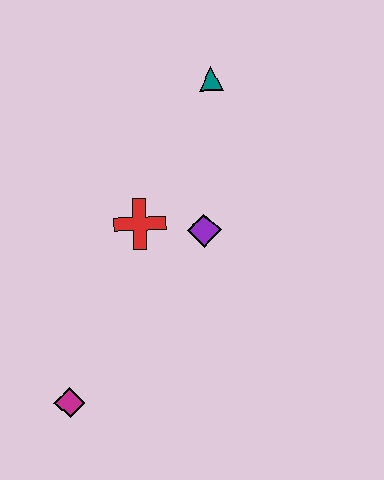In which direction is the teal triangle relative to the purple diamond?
The teal triangle is above the purple diamond.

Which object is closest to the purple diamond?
The red cross is closest to the purple diamond.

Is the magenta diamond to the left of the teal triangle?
Yes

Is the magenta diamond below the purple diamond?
Yes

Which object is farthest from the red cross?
The magenta diamond is farthest from the red cross.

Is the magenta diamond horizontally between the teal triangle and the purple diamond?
No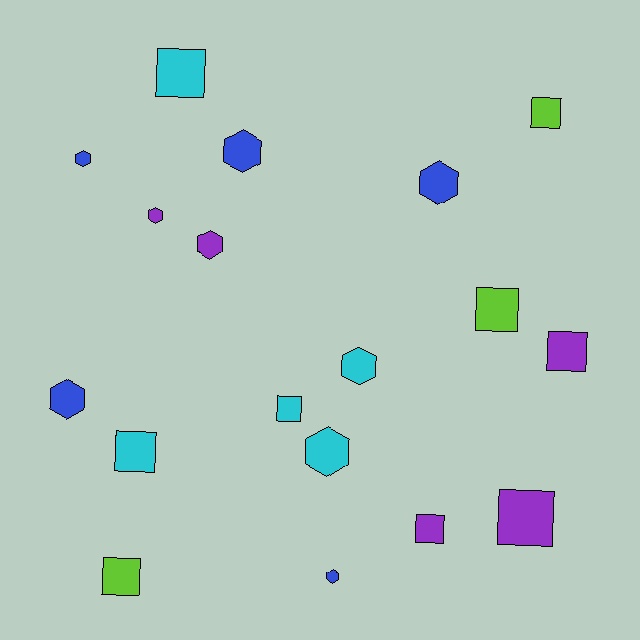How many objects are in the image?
There are 18 objects.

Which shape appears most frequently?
Square, with 9 objects.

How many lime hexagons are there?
There are no lime hexagons.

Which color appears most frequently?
Cyan, with 5 objects.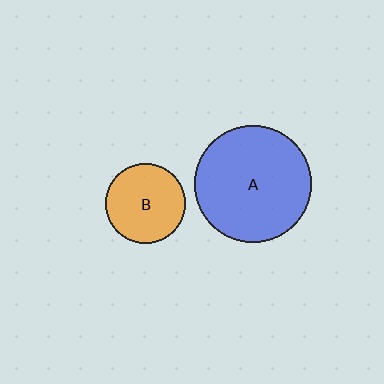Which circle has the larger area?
Circle A (blue).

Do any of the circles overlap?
No, none of the circles overlap.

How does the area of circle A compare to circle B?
Approximately 2.2 times.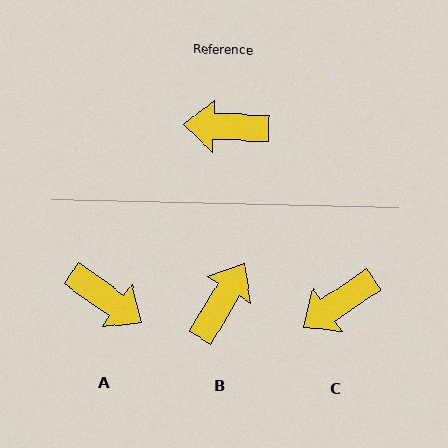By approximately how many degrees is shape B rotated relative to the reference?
Approximately 119 degrees clockwise.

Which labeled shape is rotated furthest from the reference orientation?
A, about 147 degrees away.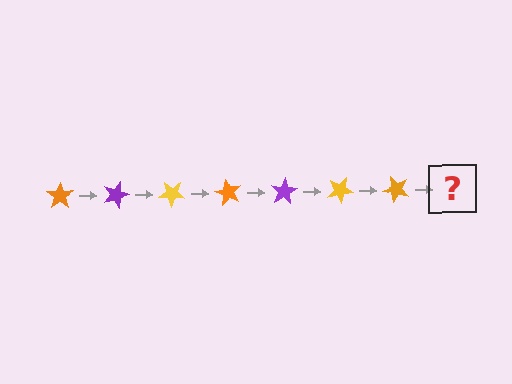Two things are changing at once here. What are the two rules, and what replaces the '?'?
The two rules are that it rotates 20 degrees each step and the color cycles through orange, purple, and yellow. The '?' should be a purple star, rotated 140 degrees from the start.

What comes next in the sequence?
The next element should be a purple star, rotated 140 degrees from the start.